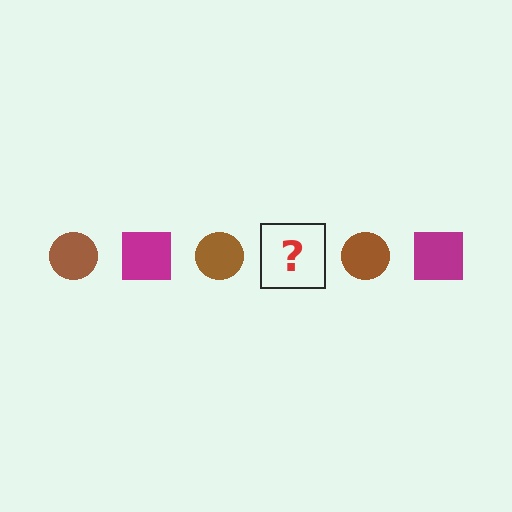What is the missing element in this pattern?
The missing element is a magenta square.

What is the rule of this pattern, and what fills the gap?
The rule is that the pattern alternates between brown circle and magenta square. The gap should be filled with a magenta square.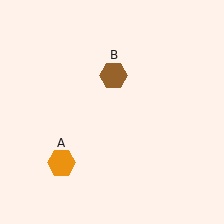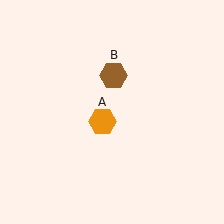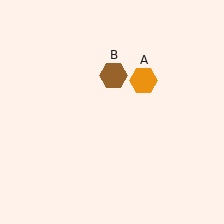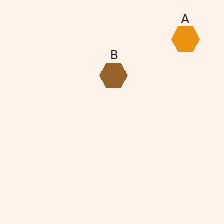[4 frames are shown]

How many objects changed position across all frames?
1 object changed position: orange hexagon (object A).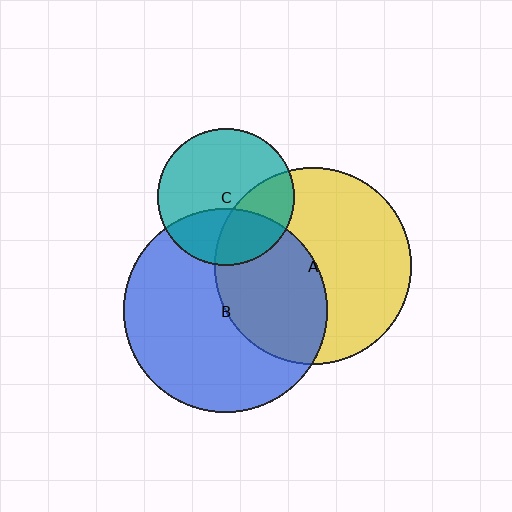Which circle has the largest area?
Circle B (blue).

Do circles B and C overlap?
Yes.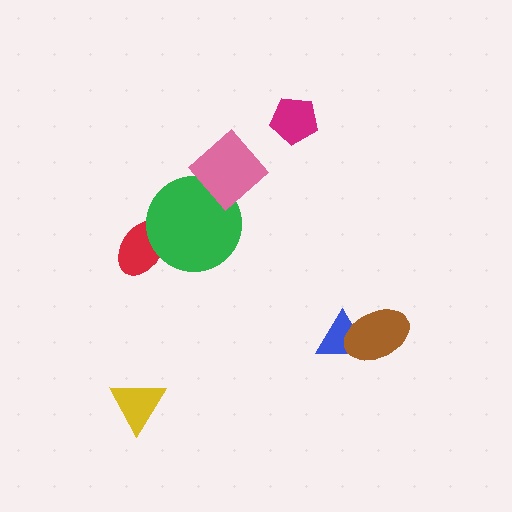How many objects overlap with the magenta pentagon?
0 objects overlap with the magenta pentagon.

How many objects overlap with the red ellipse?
1 object overlaps with the red ellipse.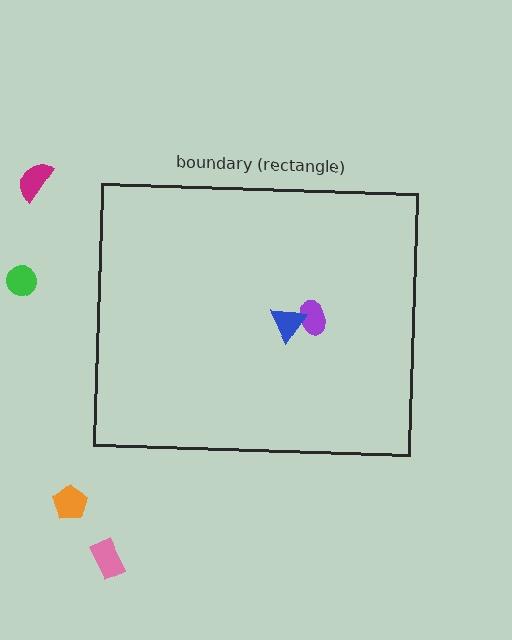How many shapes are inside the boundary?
2 inside, 4 outside.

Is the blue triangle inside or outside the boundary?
Inside.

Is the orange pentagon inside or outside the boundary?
Outside.